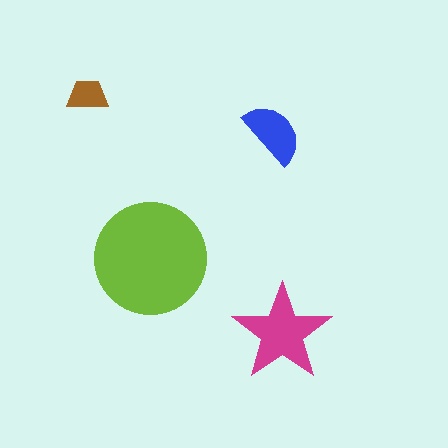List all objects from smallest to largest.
The brown trapezoid, the blue semicircle, the magenta star, the lime circle.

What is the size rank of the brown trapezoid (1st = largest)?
4th.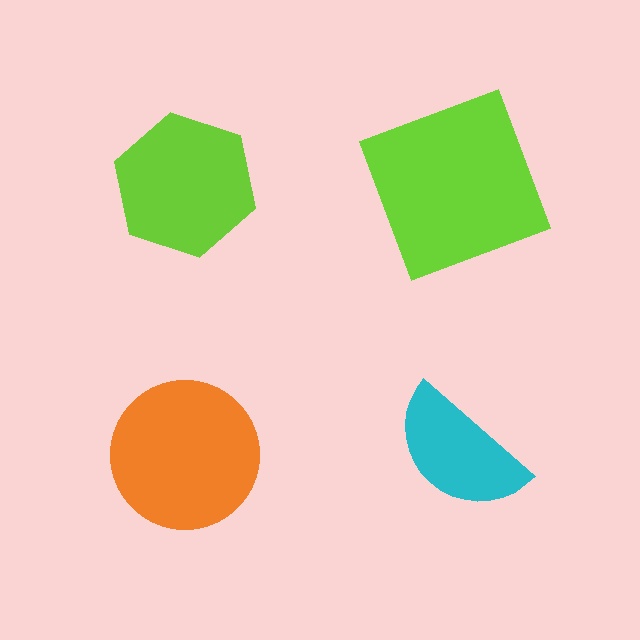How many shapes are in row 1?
2 shapes.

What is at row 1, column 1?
A lime hexagon.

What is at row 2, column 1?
An orange circle.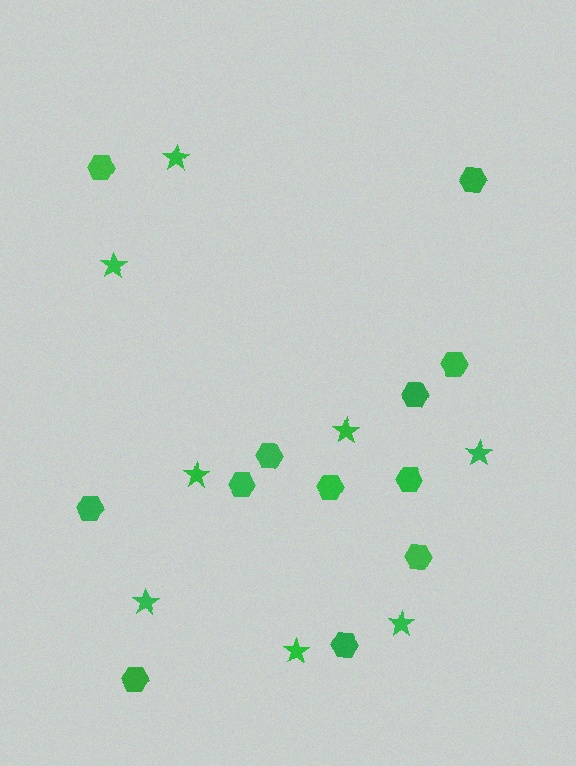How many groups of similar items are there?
There are 2 groups: one group of hexagons (12) and one group of stars (8).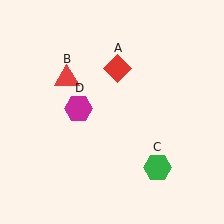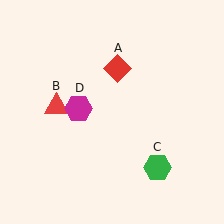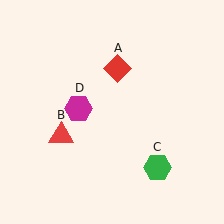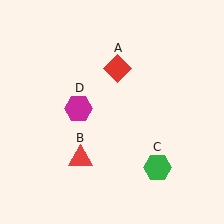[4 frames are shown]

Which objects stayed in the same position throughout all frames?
Red diamond (object A) and green hexagon (object C) and magenta hexagon (object D) remained stationary.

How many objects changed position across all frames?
1 object changed position: red triangle (object B).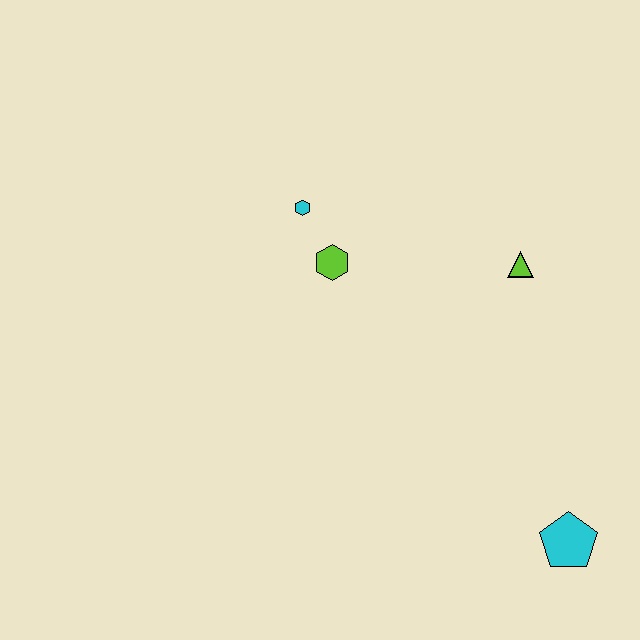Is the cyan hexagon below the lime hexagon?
No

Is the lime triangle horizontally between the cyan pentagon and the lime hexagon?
Yes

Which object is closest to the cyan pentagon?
The lime triangle is closest to the cyan pentagon.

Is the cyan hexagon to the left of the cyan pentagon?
Yes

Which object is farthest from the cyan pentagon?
The cyan hexagon is farthest from the cyan pentagon.